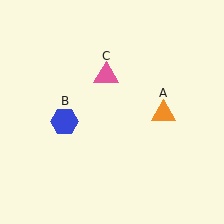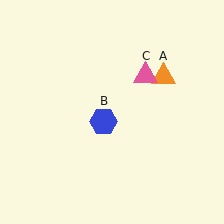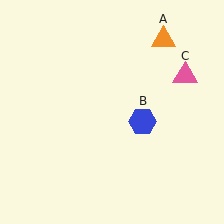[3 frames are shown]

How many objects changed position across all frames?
3 objects changed position: orange triangle (object A), blue hexagon (object B), pink triangle (object C).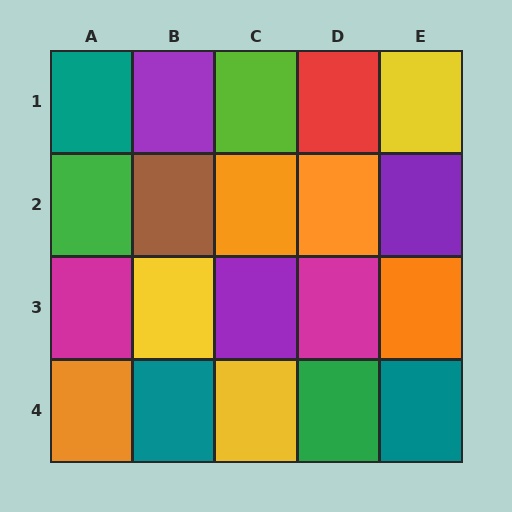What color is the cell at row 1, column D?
Red.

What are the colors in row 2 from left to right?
Green, brown, orange, orange, purple.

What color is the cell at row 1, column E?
Yellow.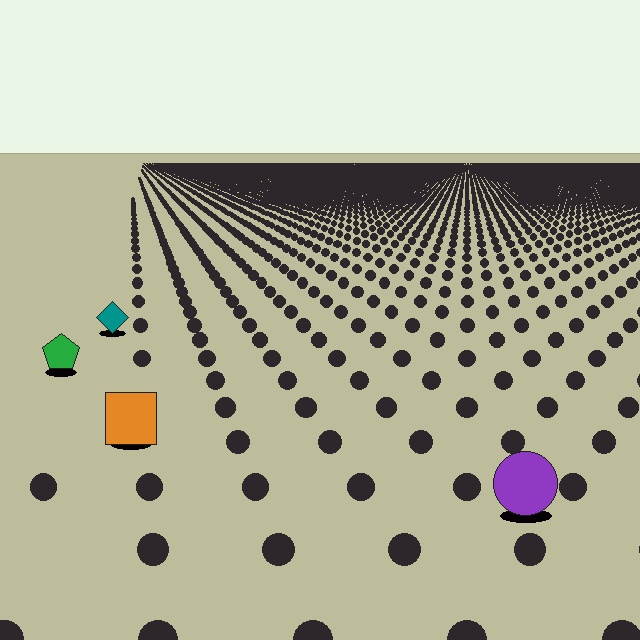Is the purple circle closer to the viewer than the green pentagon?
Yes. The purple circle is closer — you can tell from the texture gradient: the ground texture is coarser near it.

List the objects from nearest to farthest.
From nearest to farthest: the purple circle, the orange square, the green pentagon, the teal diamond.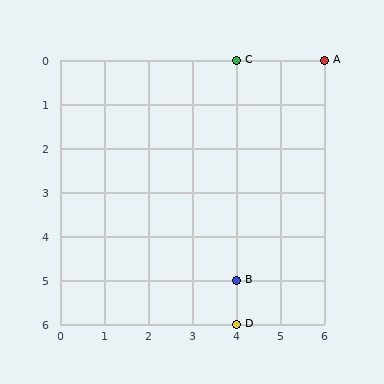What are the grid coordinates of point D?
Point D is at grid coordinates (4, 6).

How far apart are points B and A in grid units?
Points B and A are 2 columns and 5 rows apart (about 5.4 grid units diagonally).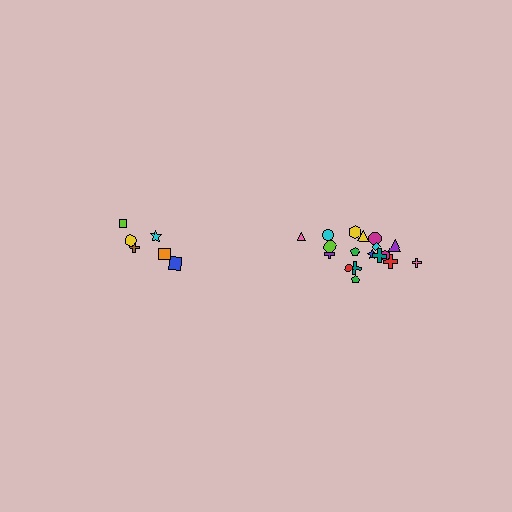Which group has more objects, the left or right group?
The right group.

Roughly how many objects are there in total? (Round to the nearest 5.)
Roughly 25 objects in total.